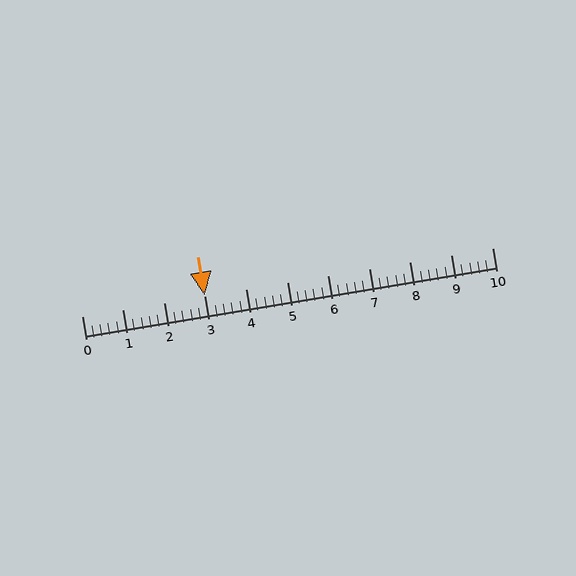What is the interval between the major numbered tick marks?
The major tick marks are spaced 1 units apart.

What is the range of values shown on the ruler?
The ruler shows values from 0 to 10.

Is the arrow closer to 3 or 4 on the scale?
The arrow is closer to 3.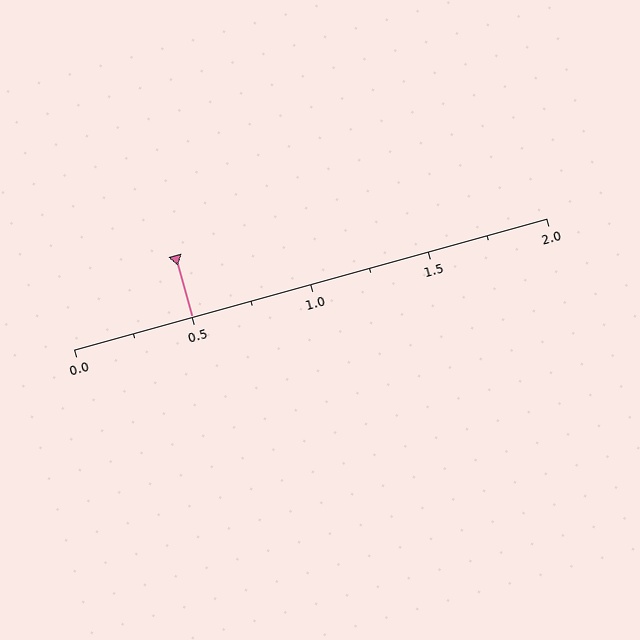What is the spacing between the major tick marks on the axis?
The major ticks are spaced 0.5 apart.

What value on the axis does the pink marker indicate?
The marker indicates approximately 0.5.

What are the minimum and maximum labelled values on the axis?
The axis runs from 0.0 to 2.0.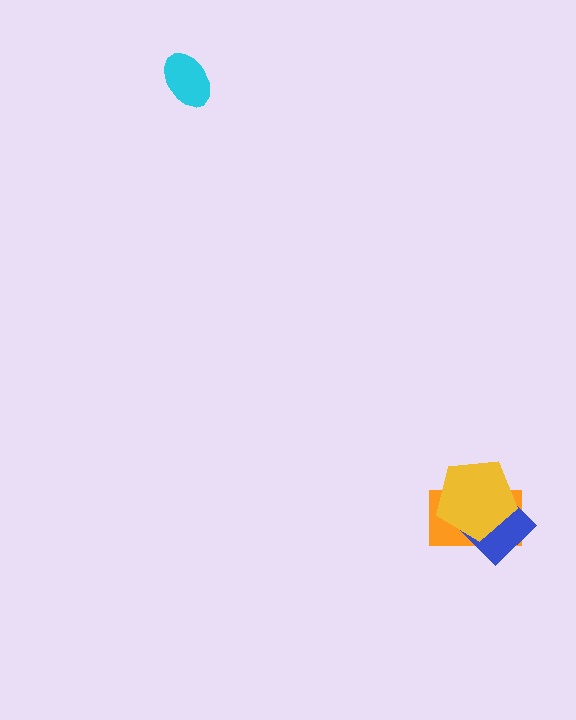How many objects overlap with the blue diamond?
2 objects overlap with the blue diamond.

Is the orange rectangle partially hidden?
Yes, it is partially covered by another shape.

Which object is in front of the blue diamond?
The yellow pentagon is in front of the blue diamond.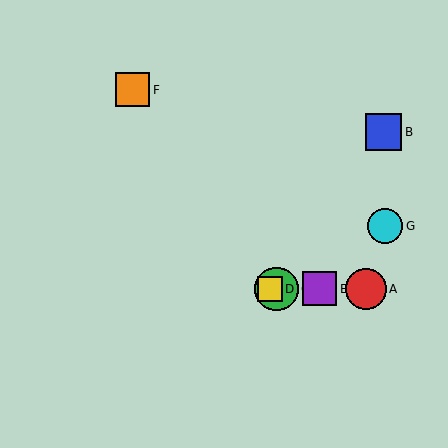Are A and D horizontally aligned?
Yes, both are at y≈289.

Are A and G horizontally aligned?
No, A is at y≈289 and G is at y≈226.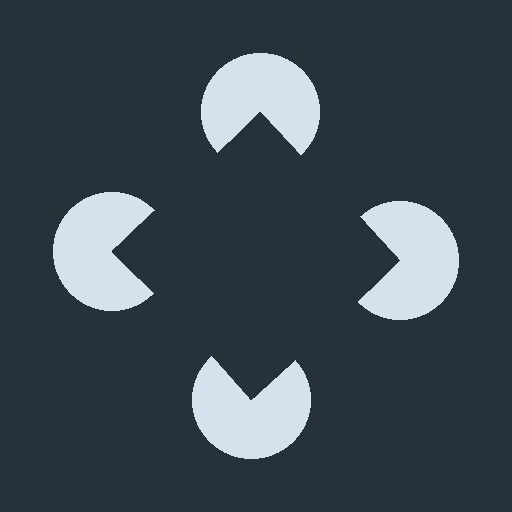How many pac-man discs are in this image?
There are 4 — one at each vertex of the illusory square.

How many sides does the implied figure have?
4 sides.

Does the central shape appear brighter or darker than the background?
It typically appears slightly darker than the background, even though no actual brightness change is drawn.